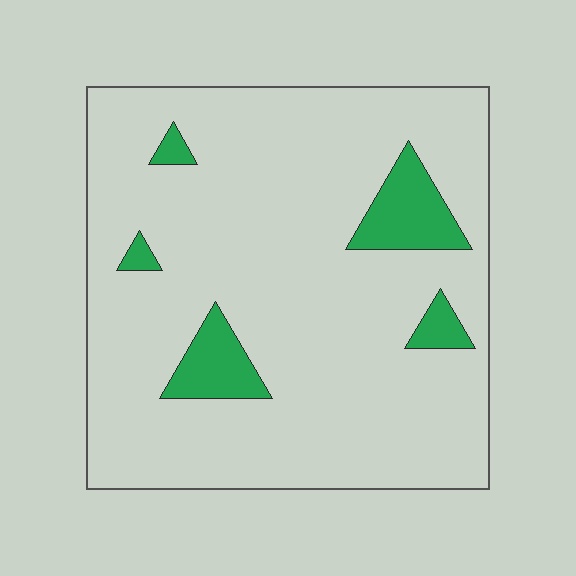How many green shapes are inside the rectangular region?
5.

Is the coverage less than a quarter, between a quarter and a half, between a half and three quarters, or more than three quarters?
Less than a quarter.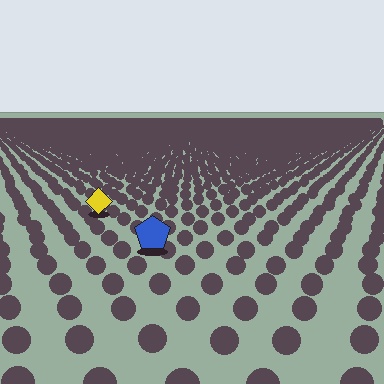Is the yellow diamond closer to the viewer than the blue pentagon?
No. The blue pentagon is closer — you can tell from the texture gradient: the ground texture is coarser near it.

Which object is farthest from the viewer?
The yellow diamond is farthest from the viewer. It appears smaller and the ground texture around it is denser.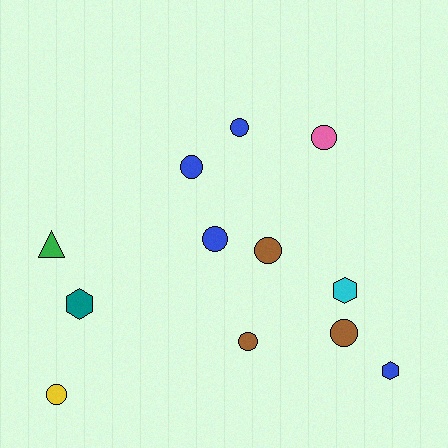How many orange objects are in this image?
There are no orange objects.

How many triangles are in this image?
There is 1 triangle.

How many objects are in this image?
There are 12 objects.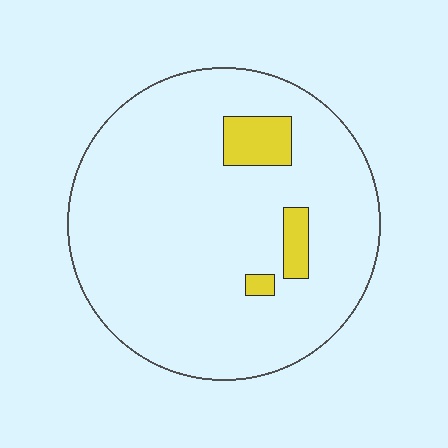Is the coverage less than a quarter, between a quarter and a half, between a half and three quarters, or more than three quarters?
Less than a quarter.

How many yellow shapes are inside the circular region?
3.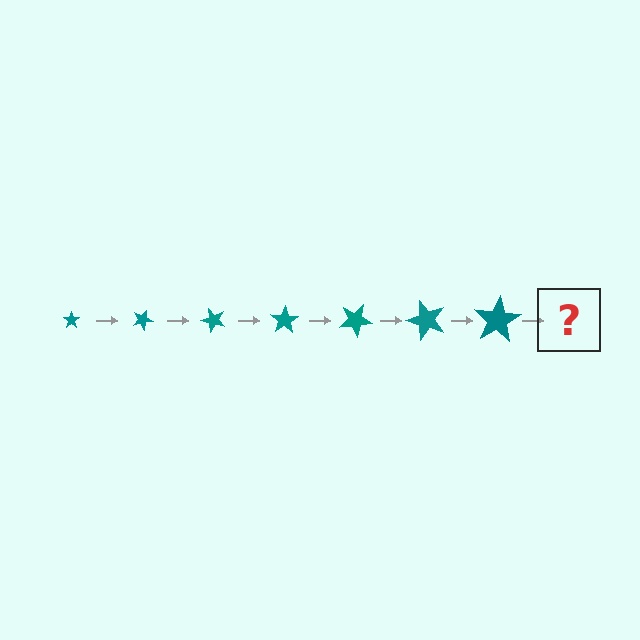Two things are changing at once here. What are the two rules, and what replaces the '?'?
The two rules are that the star grows larger each step and it rotates 25 degrees each step. The '?' should be a star, larger than the previous one and rotated 175 degrees from the start.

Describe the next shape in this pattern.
It should be a star, larger than the previous one and rotated 175 degrees from the start.